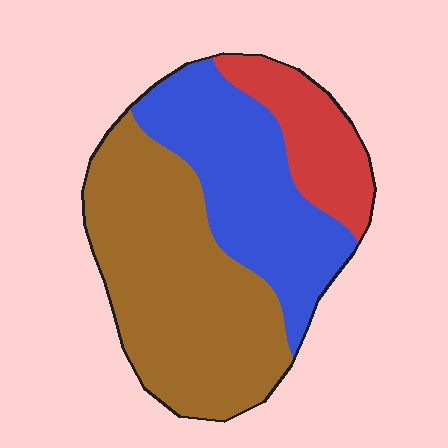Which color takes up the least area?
Red, at roughly 15%.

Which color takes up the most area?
Brown, at roughly 50%.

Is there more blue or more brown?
Brown.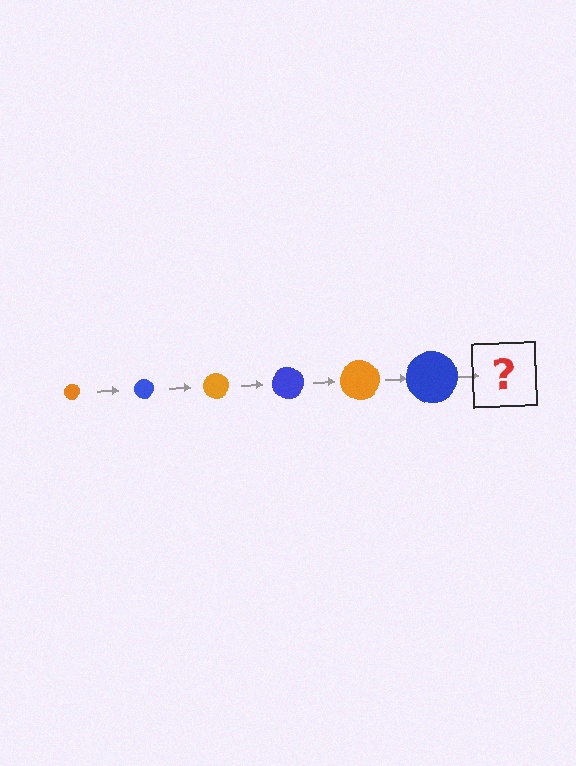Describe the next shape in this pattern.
It should be an orange circle, larger than the previous one.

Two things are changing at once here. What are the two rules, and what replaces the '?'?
The two rules are that the circle grows larger each step and the color cycles through orange and blue. The '?' should be an orange circle, larger than the previous one.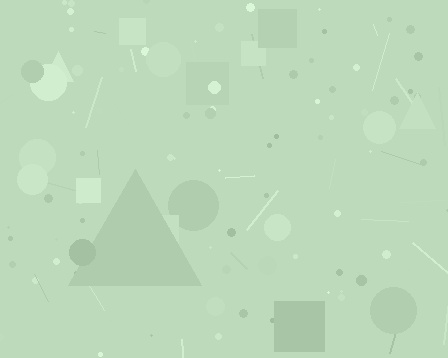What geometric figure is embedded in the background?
A triangle is embedded in the background.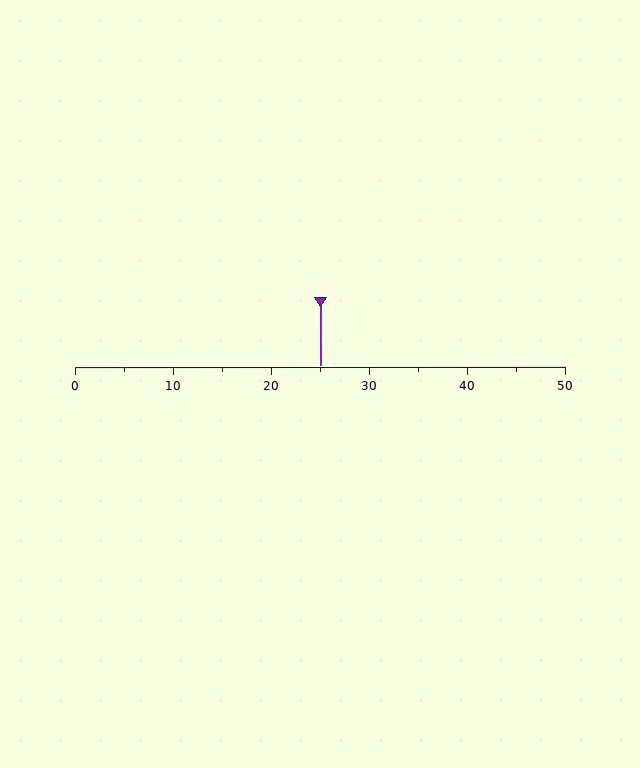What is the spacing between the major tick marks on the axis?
The major ticks are spaced 10 apart.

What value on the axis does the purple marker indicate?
The marker indicates approximately 25.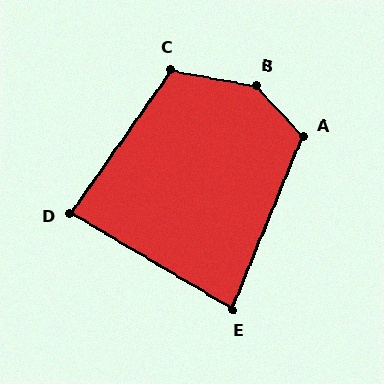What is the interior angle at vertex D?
Approximately 86 degrees (approximately right).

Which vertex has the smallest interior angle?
E, at approximately 82 degrees.